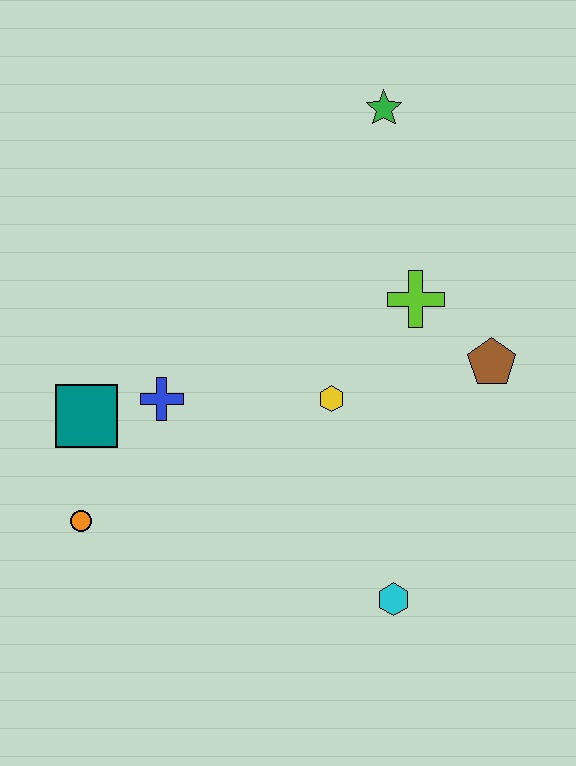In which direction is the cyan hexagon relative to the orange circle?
The cyan hexagon is to the right of the orange circle.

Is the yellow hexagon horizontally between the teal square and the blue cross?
No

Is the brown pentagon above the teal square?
Yes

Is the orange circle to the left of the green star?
Yes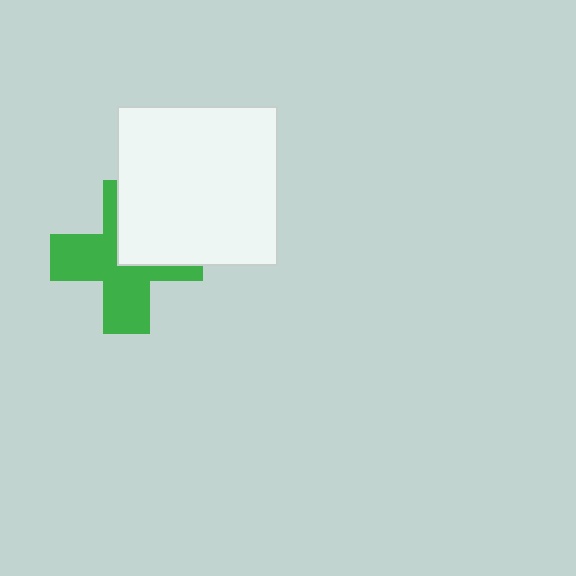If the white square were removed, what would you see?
You would see the complete green cross.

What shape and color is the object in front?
The object in front is a white square.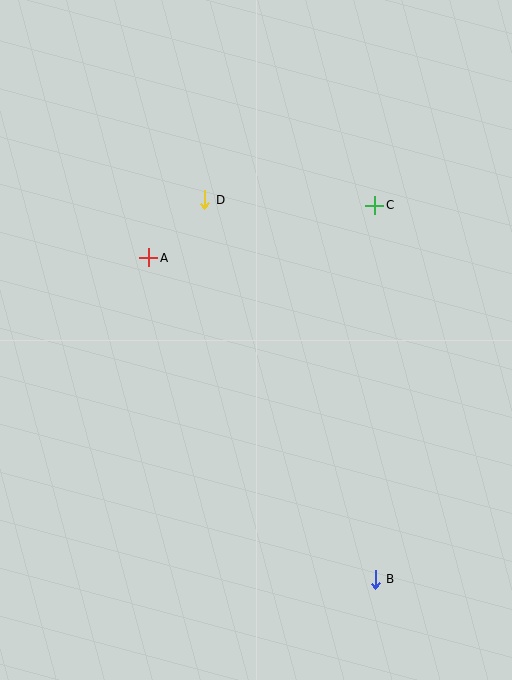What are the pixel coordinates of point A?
Point A is at (149, 258).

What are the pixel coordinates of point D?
Point D is at (205, 200).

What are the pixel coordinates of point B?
Point B is at (375, 579).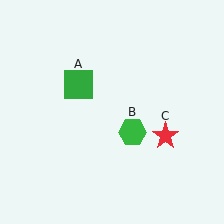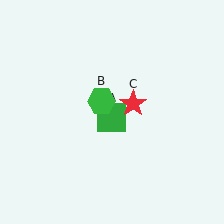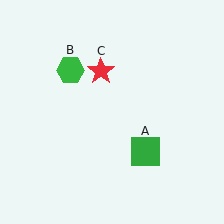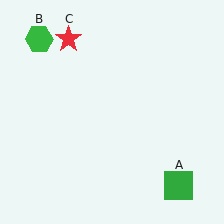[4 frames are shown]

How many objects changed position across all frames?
3 objects changed position: green square (object A), green hexagon (object B), red star (object C).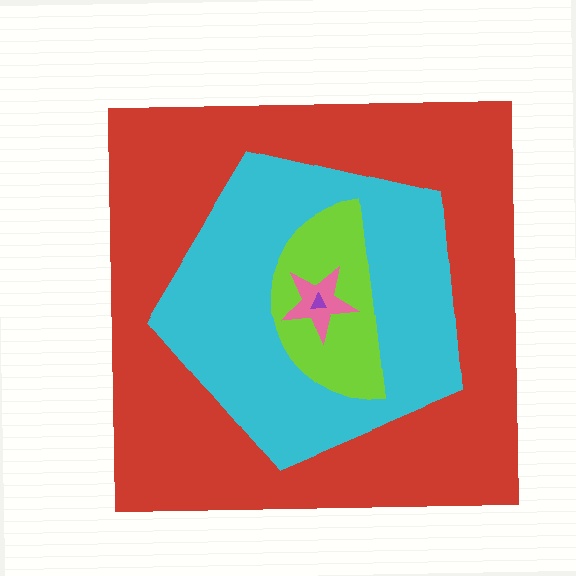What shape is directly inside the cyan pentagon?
The lime semicircle.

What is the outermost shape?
The red square.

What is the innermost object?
The purple triangle.